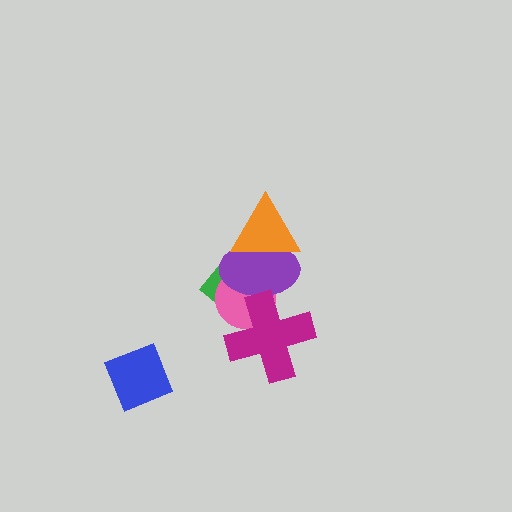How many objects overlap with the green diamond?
3 objects overlap with the green diamond.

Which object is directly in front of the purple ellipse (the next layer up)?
The orange triangle is directly in front of the purple ellipse.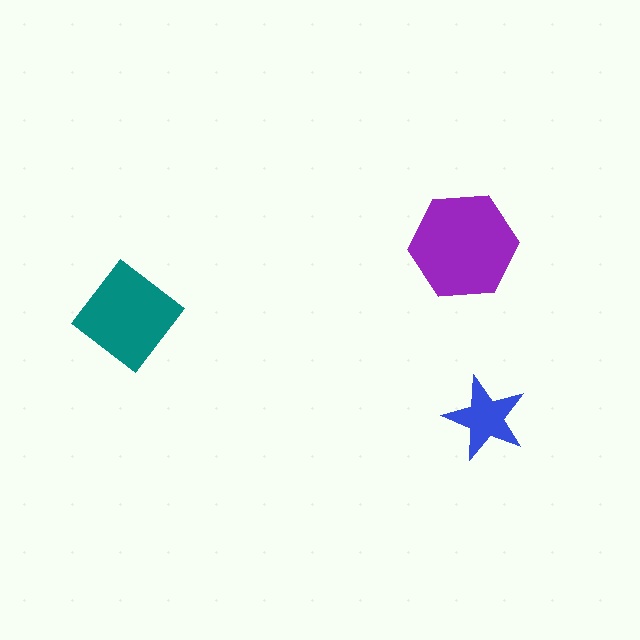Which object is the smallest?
The blue star.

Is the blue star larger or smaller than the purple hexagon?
Smaller.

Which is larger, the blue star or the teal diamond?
The teal diamond.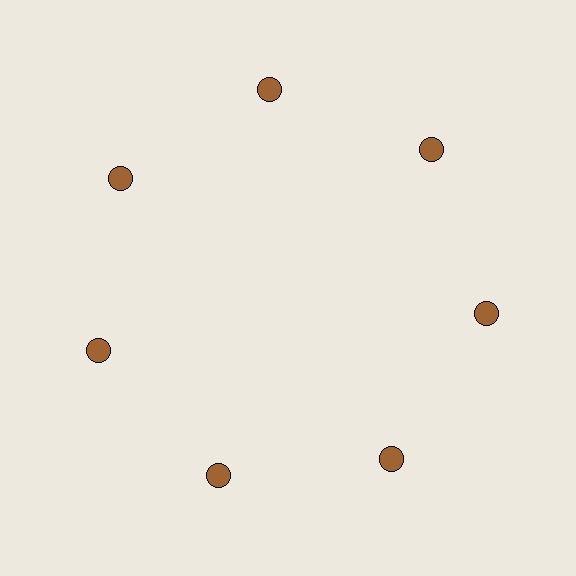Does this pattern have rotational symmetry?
Yes, this pattern has 7-fold rotational symmetry. It looks the same after rotating 51 degrees around the center.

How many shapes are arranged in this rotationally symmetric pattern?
There are 7 shapes, arranged in 7 groups of 1.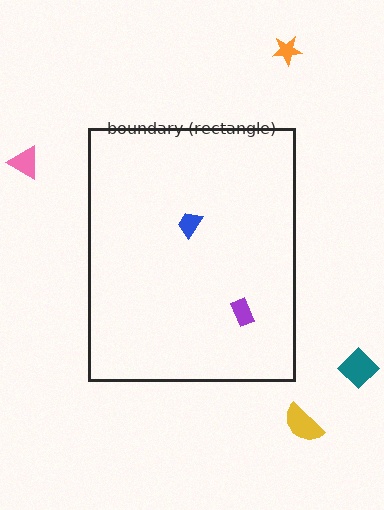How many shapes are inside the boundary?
2 inside, 4 outside.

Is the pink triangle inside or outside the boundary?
Outside.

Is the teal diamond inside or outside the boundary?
Outside.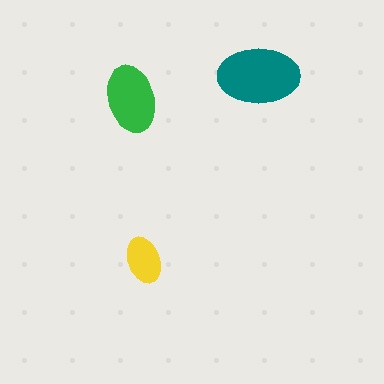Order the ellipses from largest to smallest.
the teal one, the green one, the yellow one.